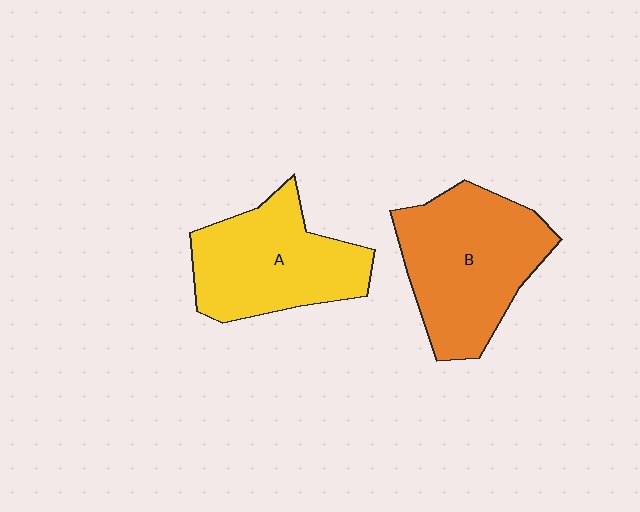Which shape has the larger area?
Shape B (orange).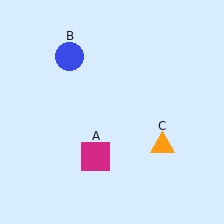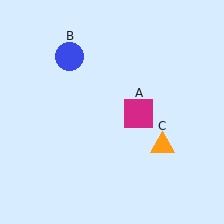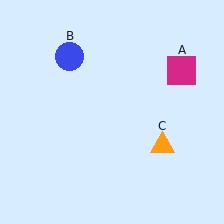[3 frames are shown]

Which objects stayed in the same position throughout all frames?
Blue circle (object B) and orange triangle (object C) remained stationary.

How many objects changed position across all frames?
1 object changed position: magenta square (object A).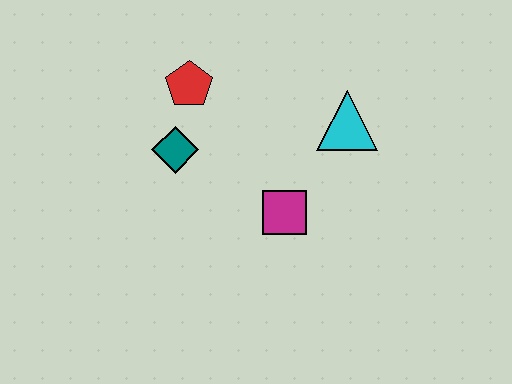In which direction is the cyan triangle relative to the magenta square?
The cyan triangle is above the magenta square.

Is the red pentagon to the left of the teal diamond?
No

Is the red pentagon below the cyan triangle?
No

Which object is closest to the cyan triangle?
The magenta square is closest to the cyan triangle.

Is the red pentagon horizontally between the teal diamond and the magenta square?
Yes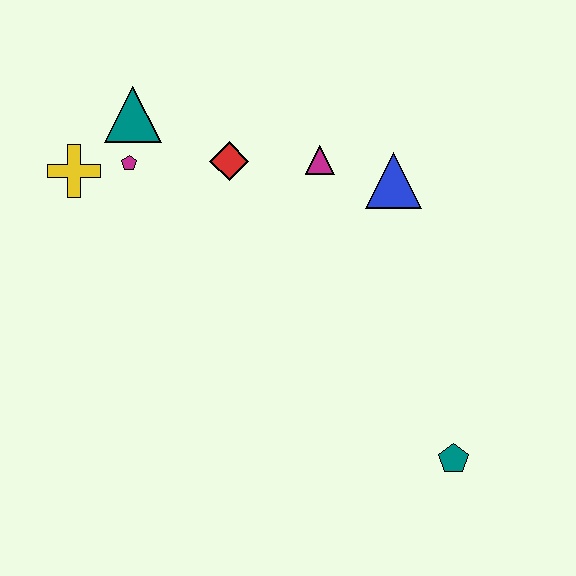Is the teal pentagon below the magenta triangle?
Yes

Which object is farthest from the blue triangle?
The yellow cross is farthest from the blue triangle.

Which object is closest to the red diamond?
The magenta triangle is closest to the red diamond.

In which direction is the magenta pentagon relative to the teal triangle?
The magenta pentagon is below the teal triangle.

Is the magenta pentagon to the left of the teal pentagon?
Yes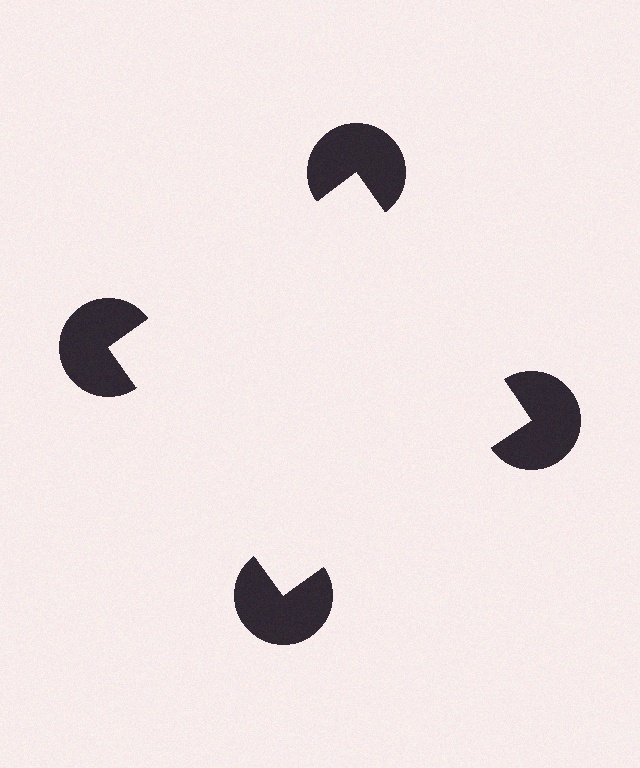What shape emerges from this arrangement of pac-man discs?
An illusory square — its edges are inferred from the aligned wedge cuts in the pac-man discs, not physically drawn.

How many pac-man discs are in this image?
There are 4 — one at each vertex of the illusory square.